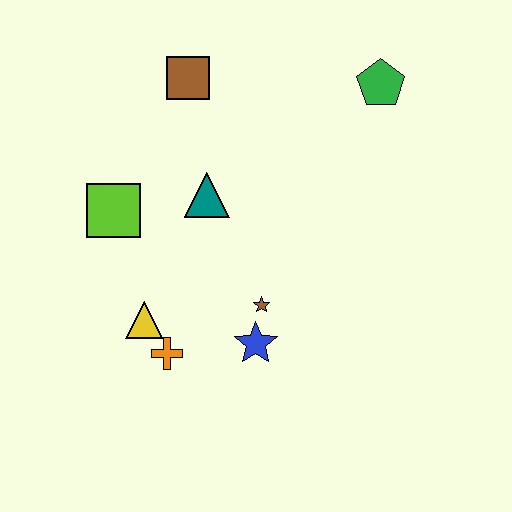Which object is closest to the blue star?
The brown star is closest to the blue star.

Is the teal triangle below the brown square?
Yes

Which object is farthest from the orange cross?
The green pentagon is farthest from the orange cross.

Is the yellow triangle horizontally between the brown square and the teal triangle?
No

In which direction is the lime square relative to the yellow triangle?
The lime square is above the yellow triangle.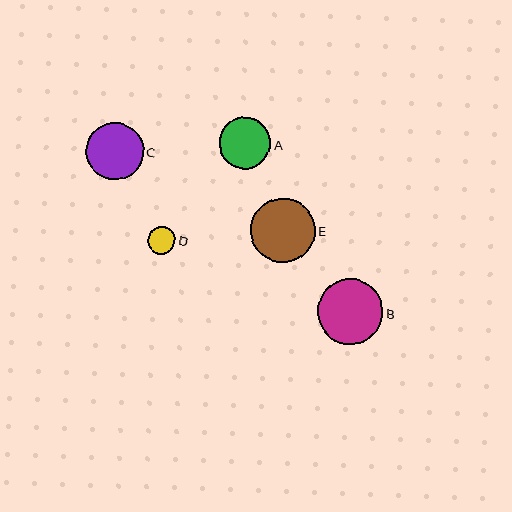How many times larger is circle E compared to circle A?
Circle E is approximately 1.3 times the size of circle A.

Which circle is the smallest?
Circle D is the smallest with a size of approximately 28 pixels.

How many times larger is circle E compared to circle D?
Circle E is approximately 2.3 times the size of circle D.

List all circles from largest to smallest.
From largest to smallest: B, E, C, A, D.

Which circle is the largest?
Circle B is the largest with a size of approximately 65 pixels.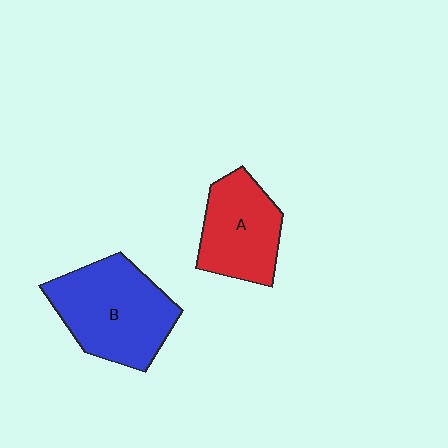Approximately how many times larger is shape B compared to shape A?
Approximately 1.4 times.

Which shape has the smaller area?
Shape A (red).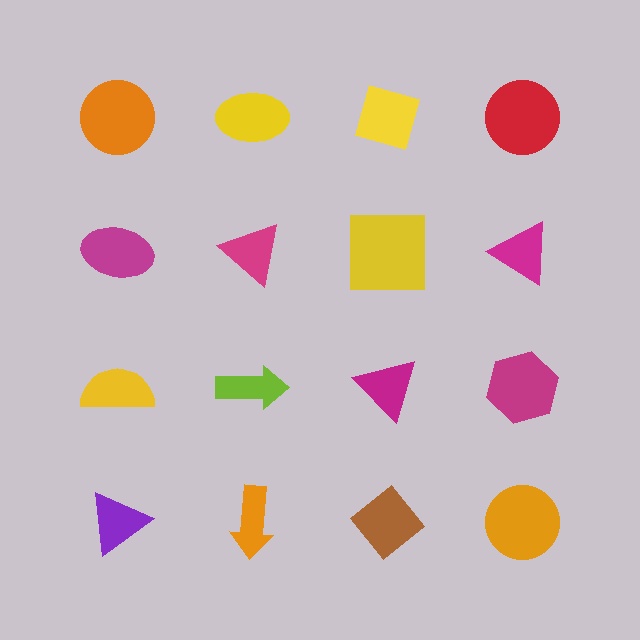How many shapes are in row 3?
4 shapes.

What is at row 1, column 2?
A yellow ellipse.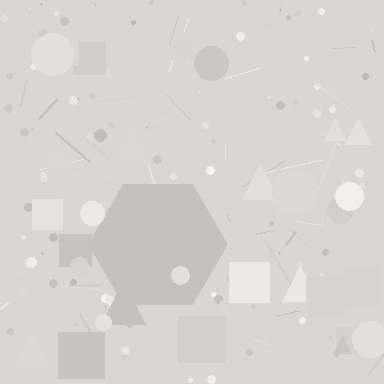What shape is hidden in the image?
A hexagon is hidden in the image.